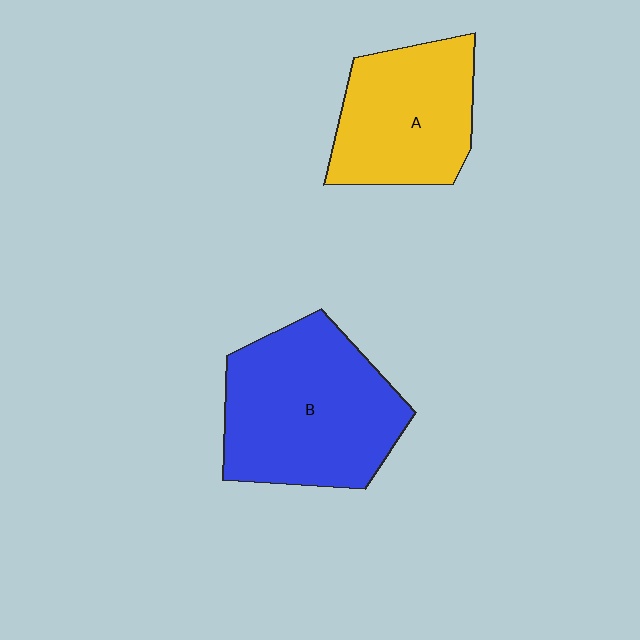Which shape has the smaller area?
Shape A (yellow).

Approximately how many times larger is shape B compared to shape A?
Approximately 1.4 times.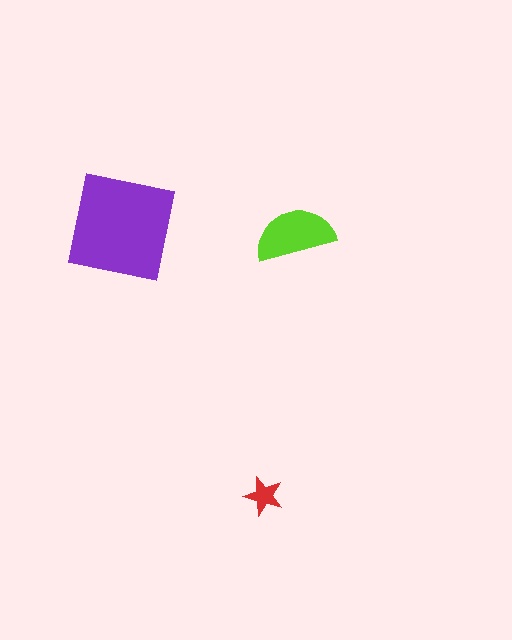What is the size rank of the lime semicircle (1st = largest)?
2nd.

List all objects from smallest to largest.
The red star, the lime semicircle, the purple square.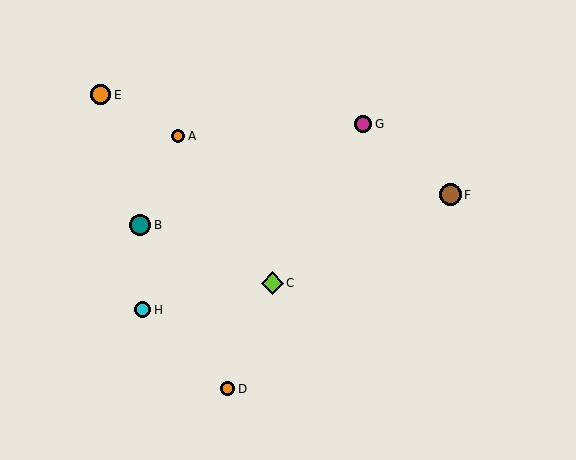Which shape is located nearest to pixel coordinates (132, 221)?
The teal circle (labeled B) at (140, 225) is nearest to that location.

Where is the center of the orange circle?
The center of the orange circle is at (100, 95).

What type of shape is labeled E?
Shape E is an orange circle.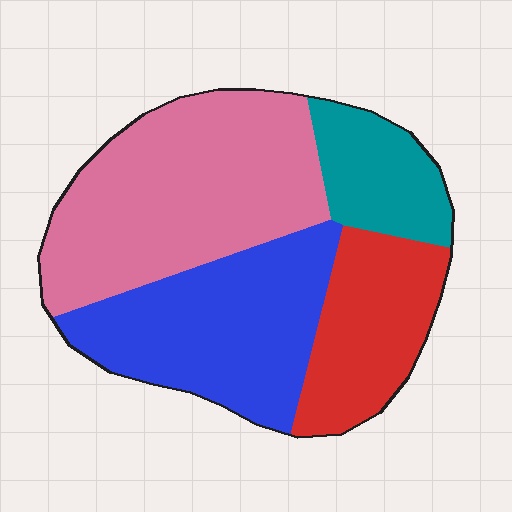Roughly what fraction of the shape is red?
Red takes up about one fifth (1/5) of the shape.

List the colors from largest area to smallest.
From largest to smallest: pink, blue, red, teal.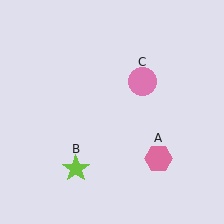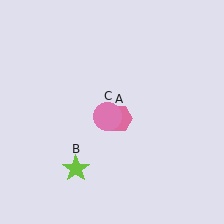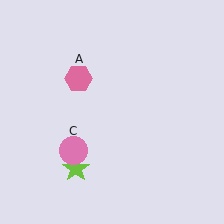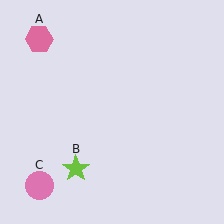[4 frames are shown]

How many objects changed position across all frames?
2 objects changed position: pink hexagon (object A), pink circle (object C).